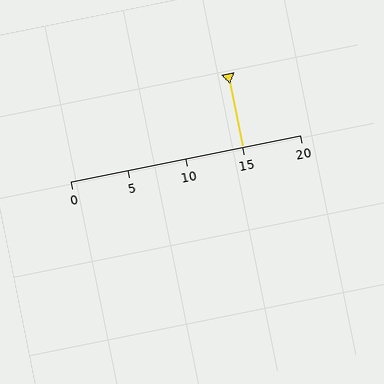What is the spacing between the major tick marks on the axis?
The major ticks are spaced 5 apart.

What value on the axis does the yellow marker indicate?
The marker indicates approximately 15.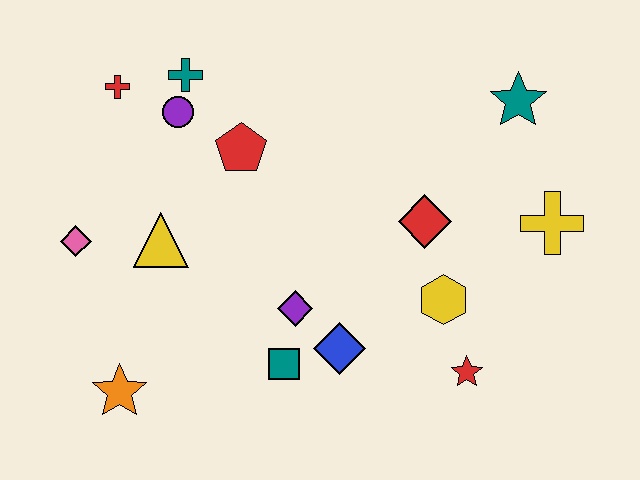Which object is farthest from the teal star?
The orange star is farthest from the teal star.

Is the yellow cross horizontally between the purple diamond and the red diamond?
No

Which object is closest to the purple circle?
The teal cross is closest to the purple circle.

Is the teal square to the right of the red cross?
Yes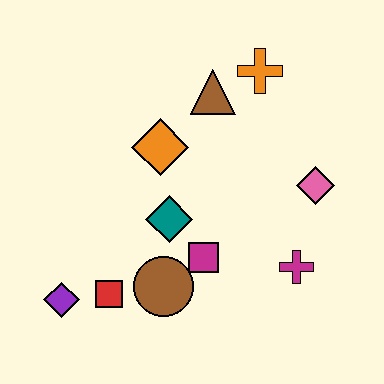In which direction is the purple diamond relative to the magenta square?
The purple diamond is to the left of the magenta square.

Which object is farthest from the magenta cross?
The purple diamond is farthest from the magenta cross.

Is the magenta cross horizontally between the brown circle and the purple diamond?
No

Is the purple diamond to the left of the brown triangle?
Yes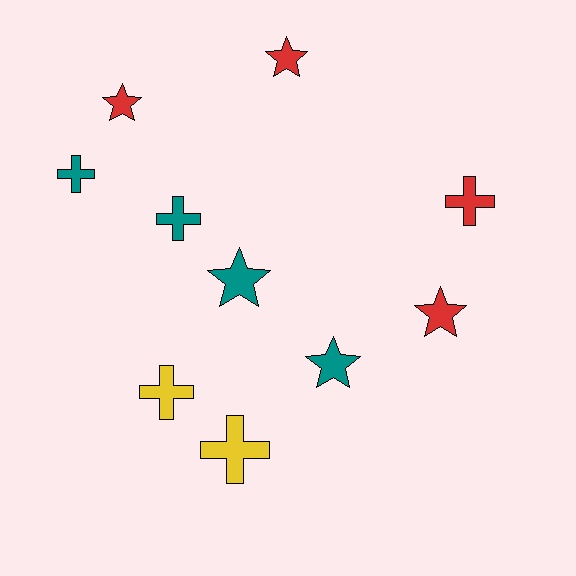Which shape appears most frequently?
Star, with 5 objects.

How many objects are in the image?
There are 10 objects.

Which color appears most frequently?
Red, with 4 objects.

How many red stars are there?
There are 3 red stars.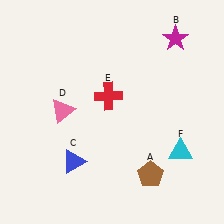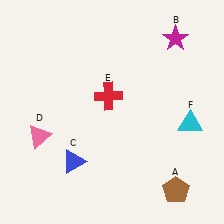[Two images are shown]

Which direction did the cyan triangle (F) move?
The cyan triangle (F) moved up.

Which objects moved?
The objects that moved are: the brown pentagon (A), the pink triangle (D), the cyan triangle (F).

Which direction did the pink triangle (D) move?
The pink triangle (D) moved down.